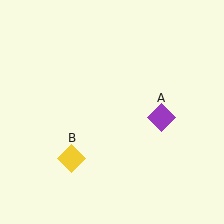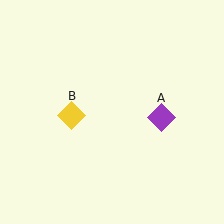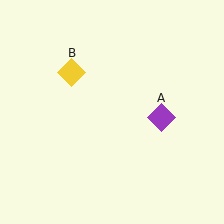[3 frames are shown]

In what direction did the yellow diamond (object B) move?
The yellow diamond (object B) moved up.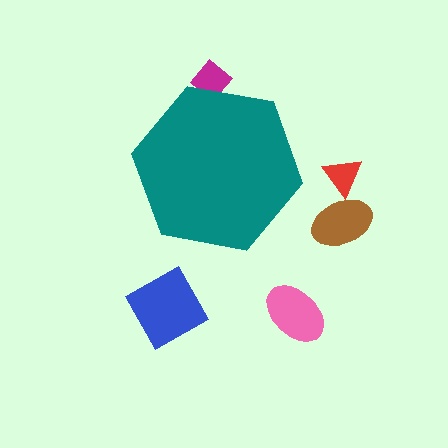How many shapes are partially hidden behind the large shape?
1 shape is partially hidden.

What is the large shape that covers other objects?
A teal hexagon.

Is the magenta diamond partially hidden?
Yes, the magenta diamond is partially hidden behind the teal hexagon.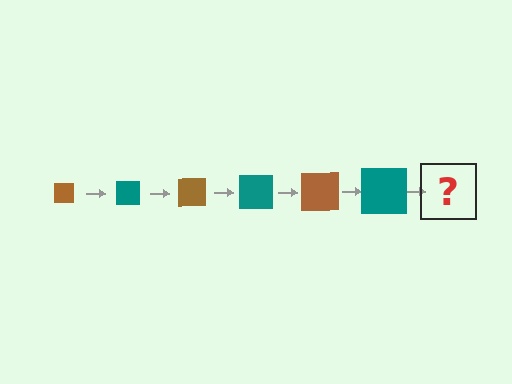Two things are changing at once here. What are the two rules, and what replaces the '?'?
The two rules are that the square grows larger each step and the color cycles through brown and teal. The '?' should be a brown square, larger than the previous one.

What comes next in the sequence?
The next element should be a brown square, larger than the previous one.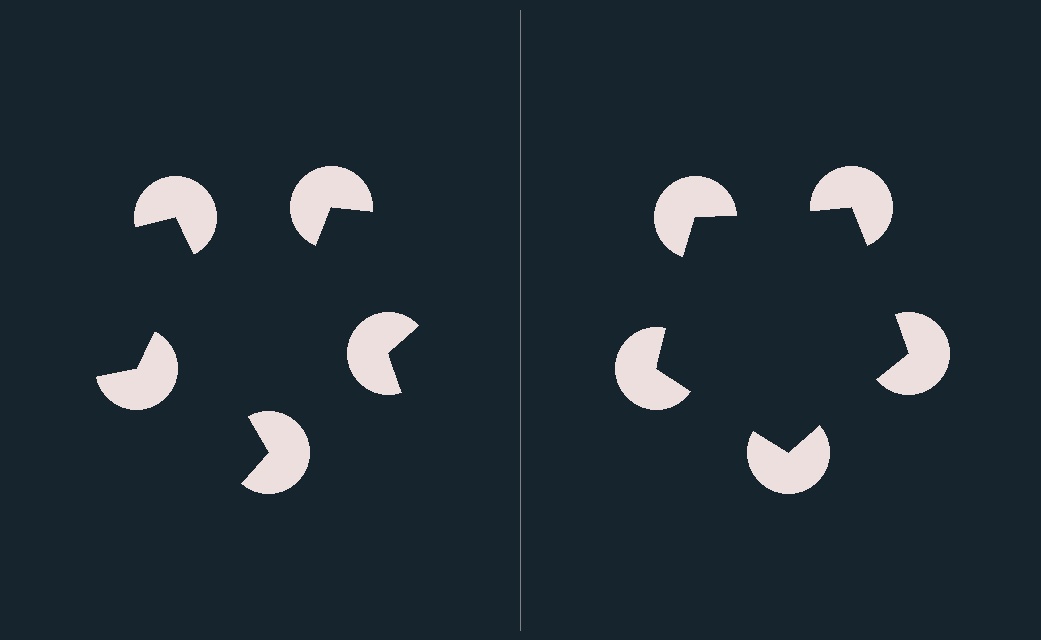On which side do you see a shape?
An illusory pentagon appears on the right side. On the left side the wedge cuts are rotated, so no coherent shape forms.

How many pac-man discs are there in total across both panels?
10 — 5 on each side.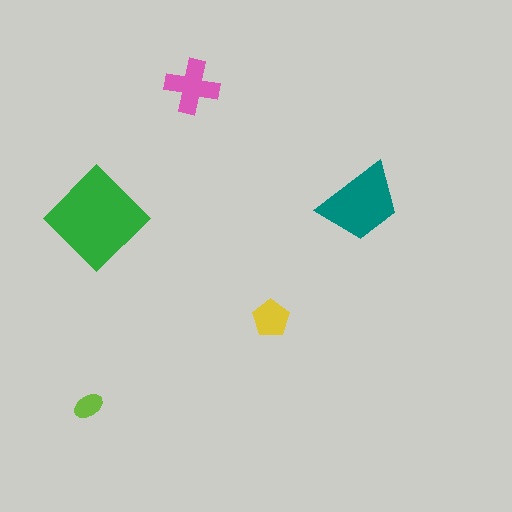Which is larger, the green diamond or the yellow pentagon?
The green diamond.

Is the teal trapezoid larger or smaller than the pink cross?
Larger.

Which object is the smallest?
The lime ellipse.